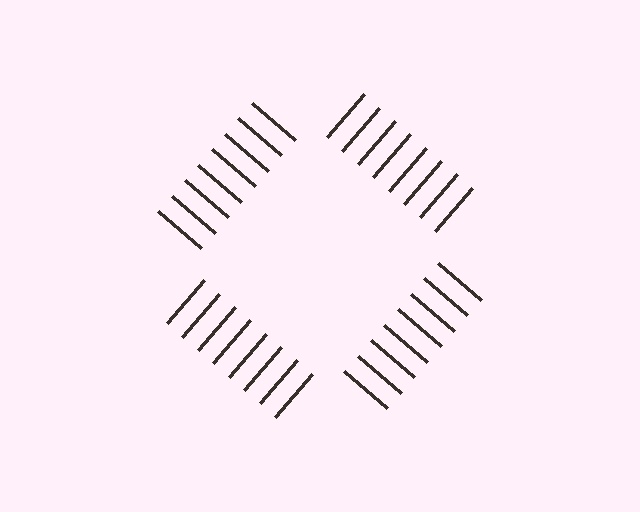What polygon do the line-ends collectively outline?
An illusory square — the line segments terminate on its edges but no continuous stroke is drawn.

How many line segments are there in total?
32 — 8 along each of the 4 edges.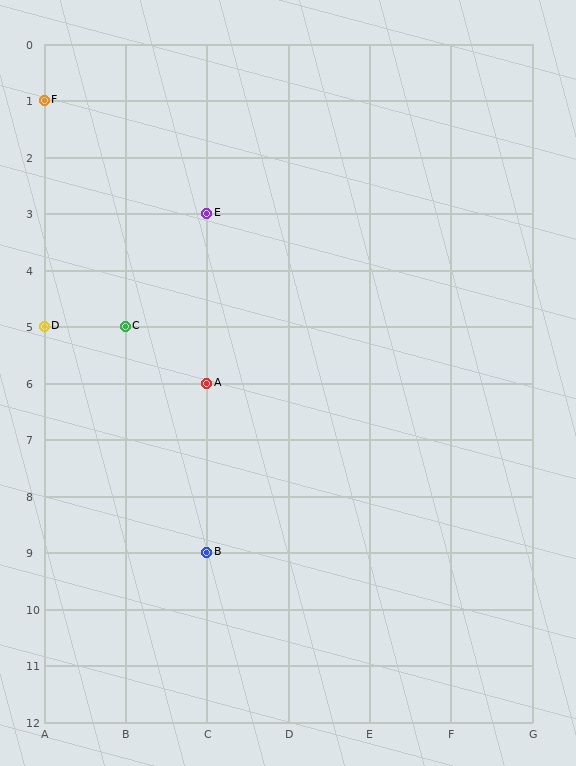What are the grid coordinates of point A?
Point A is at grid coordinates (C, 6).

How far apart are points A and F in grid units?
Points A and F are 2 columns and 5 rows apart (about 5.4 grid units diagonally).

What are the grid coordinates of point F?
Point F is at grid coordinates (A, 1).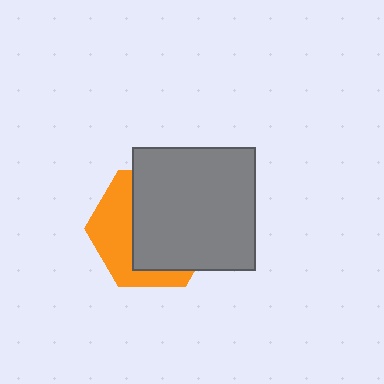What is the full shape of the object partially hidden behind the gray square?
The partially hidden object is an orange hexagon.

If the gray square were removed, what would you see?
You would see the complete orange hexagon.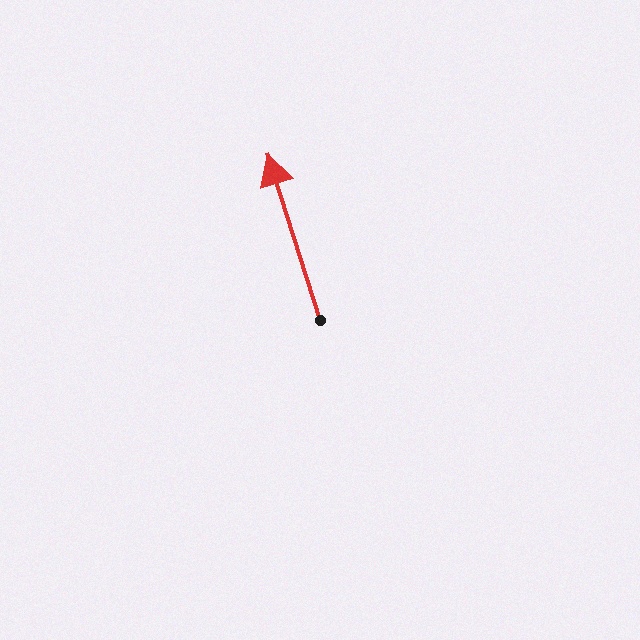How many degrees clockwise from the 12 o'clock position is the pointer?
Approximately 343 degrees.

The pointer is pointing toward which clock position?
Roughly 11 o'clock.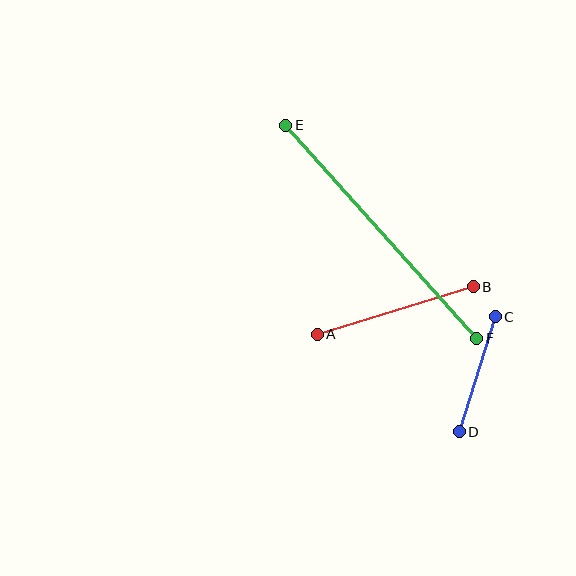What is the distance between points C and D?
The distance is approximately 121 pixels.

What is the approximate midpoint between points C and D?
The midpoint is at approximately (477, 374) pixels.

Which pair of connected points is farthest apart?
Points E and F are farthest apart.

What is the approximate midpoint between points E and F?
The midpoint is at approximately (381, 232) pixels.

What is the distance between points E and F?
The distance is approximately 286 pixels.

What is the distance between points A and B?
The distance is approximately 163 pixels.